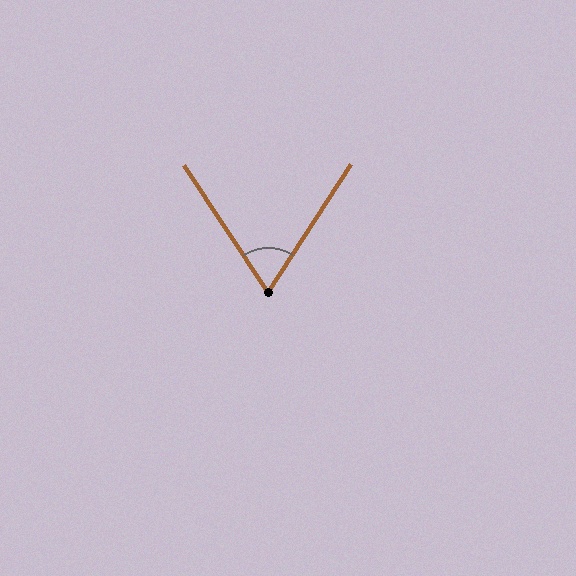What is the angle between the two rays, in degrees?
Approximately 67 degrees.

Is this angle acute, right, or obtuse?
It is acute.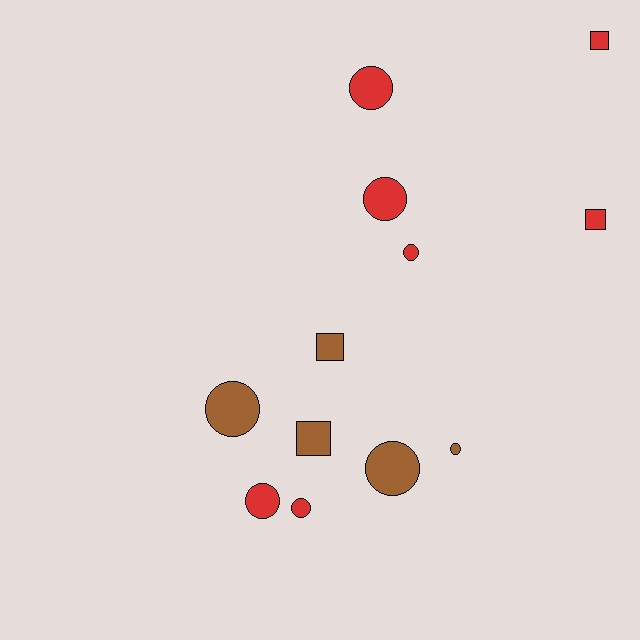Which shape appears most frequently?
Circle, with 8 objects.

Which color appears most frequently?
Red, with 7 objects.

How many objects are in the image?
There are 12 objects.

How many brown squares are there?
There are 2 brown squares.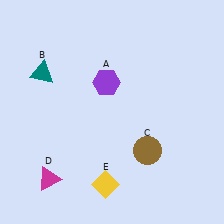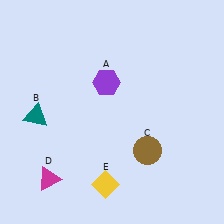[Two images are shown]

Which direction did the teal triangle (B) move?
The teal triangle (B) moved down.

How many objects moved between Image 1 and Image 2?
1 object moved between the two images.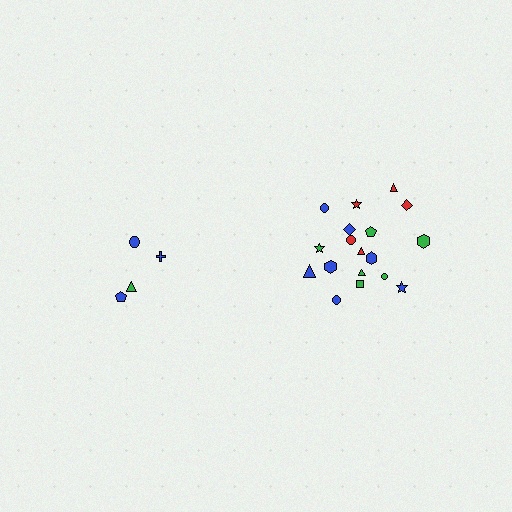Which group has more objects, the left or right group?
The right group.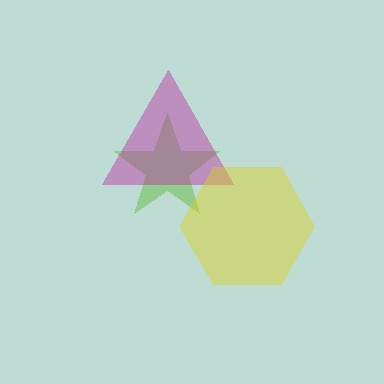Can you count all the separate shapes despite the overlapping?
Yes, there are 3 separate shapes.